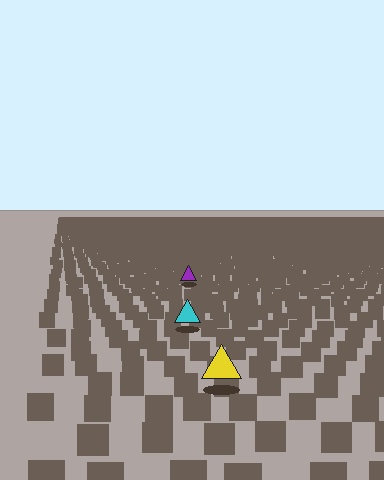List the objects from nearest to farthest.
From nearest to farthest: the yellow triangle, the cyan triangle, the purple triangle.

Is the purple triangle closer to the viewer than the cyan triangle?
No. The cyan triangle is closer — you can tell from the texture gradient: the ground texture is coarser near it.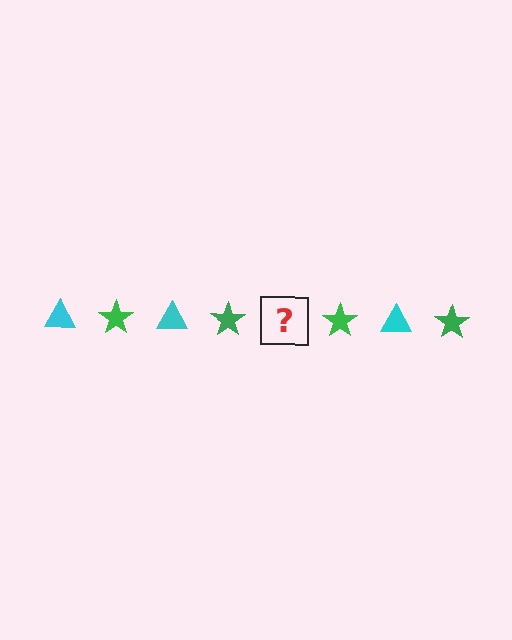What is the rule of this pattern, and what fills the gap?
The rule is that the pattern alternates between cyan triangle and green star. The gap should be filled with a cyan triangle.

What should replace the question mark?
The question mark should be replaced with a cyan triangle.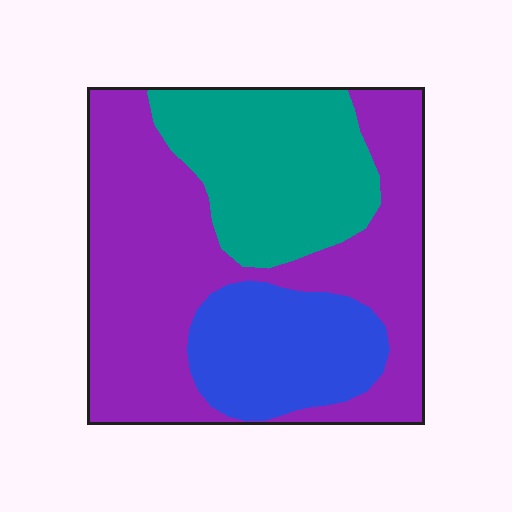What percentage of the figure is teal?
Teal covers 27% of the figure.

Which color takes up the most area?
Purple, at roughly 55%.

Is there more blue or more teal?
Teal.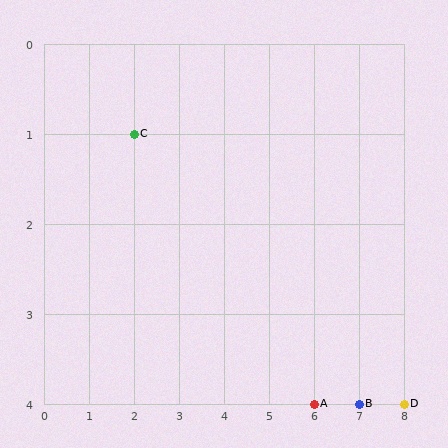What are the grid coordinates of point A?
Point A is at grid coordinates (6, 4).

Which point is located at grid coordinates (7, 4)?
Point B is at (7, 4).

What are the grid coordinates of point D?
Point D is at grid coordinates (8, 4).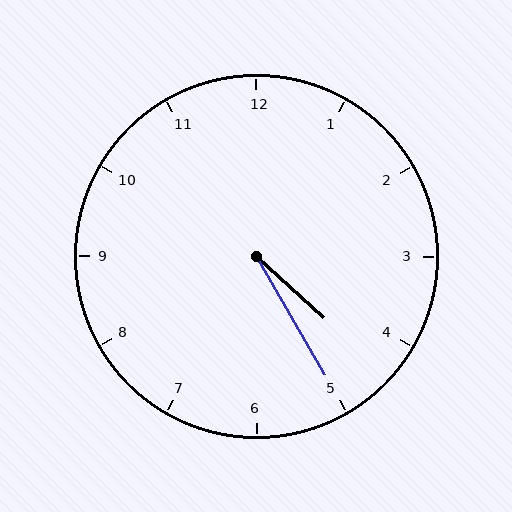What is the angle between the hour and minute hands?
Approximately 18 degrees.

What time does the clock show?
4:25.